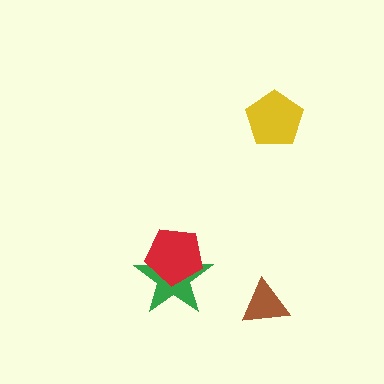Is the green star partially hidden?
Yes, it is partially covered by another shape.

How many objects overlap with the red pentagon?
1 object overlaps with the red pentagon.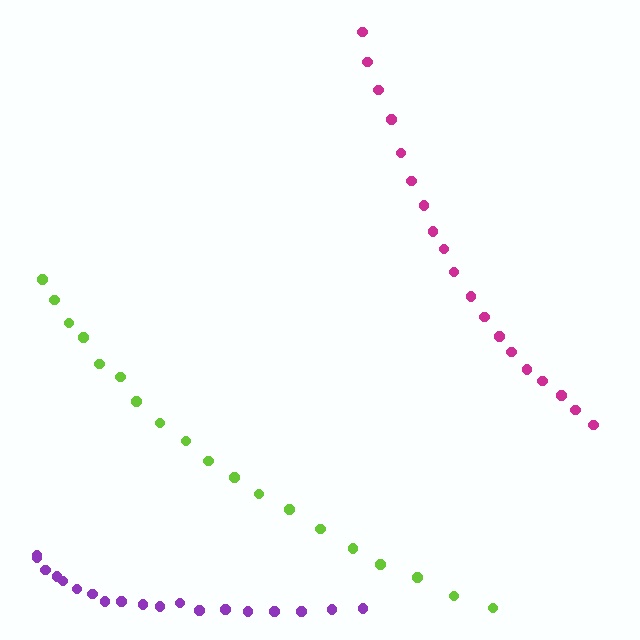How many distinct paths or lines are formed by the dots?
There are 3 distinct paths.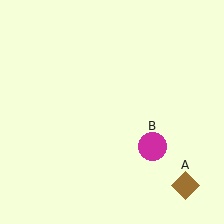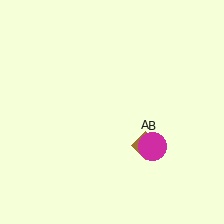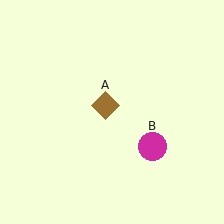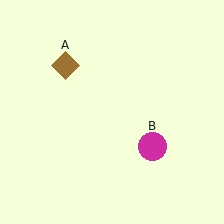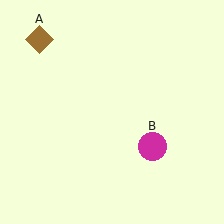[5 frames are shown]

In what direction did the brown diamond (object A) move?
The brown diamond (object A) moved up and to the left.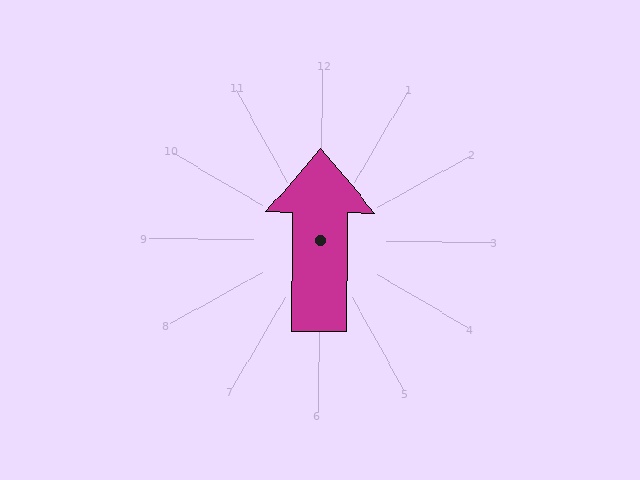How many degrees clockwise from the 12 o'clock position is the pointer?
Approximately 360 degrees.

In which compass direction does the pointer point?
North.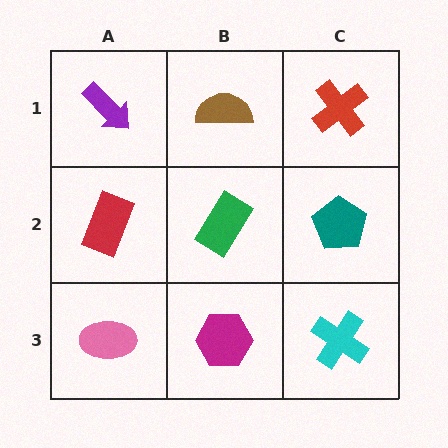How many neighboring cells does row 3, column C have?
2.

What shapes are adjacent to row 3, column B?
A green rectangle (row 2, column B), a pink ellipse (row 3, column A), a cyan cross (row 3, column C).